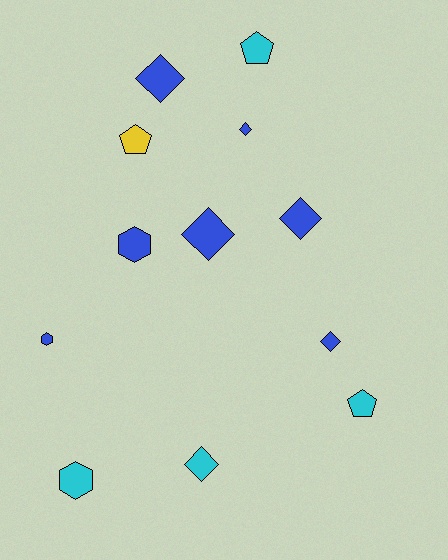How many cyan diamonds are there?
There is 1 cyan diamond.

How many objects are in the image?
There are 12 objects.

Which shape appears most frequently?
Diamond, with 6 objects.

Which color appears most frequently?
Blue, with 7 objects.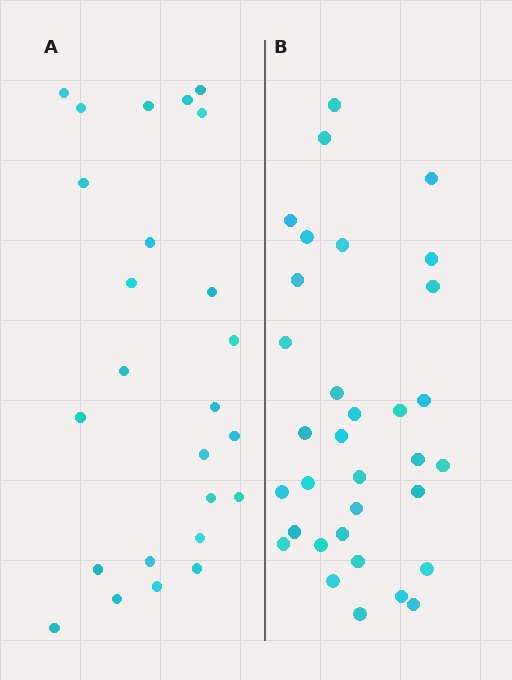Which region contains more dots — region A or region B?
Region B (the right region) has more dots.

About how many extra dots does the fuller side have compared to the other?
Region B has roughly 8 or so more dots than region A.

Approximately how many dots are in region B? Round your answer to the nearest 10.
About 30 dots. (The exact count is 33, which rounds to 30.)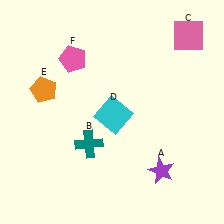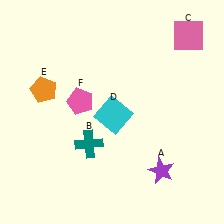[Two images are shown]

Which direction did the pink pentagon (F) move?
The pink pentagon (F) moved down.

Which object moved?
The pink pentagon (F) moved down.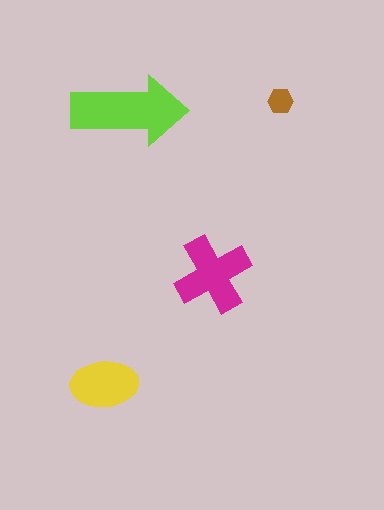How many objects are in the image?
There are 4 objects in the image.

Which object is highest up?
The brown hexagon is topmost.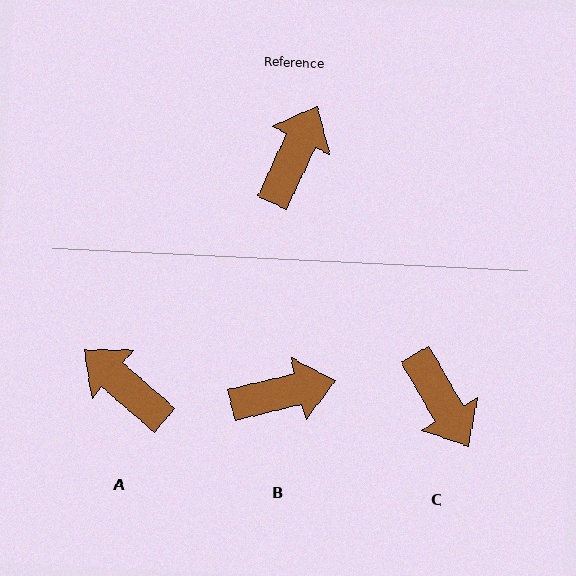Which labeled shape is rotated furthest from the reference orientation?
C, about 125 degrees away.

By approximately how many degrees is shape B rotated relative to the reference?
Approximately 52 degrees clockwise.